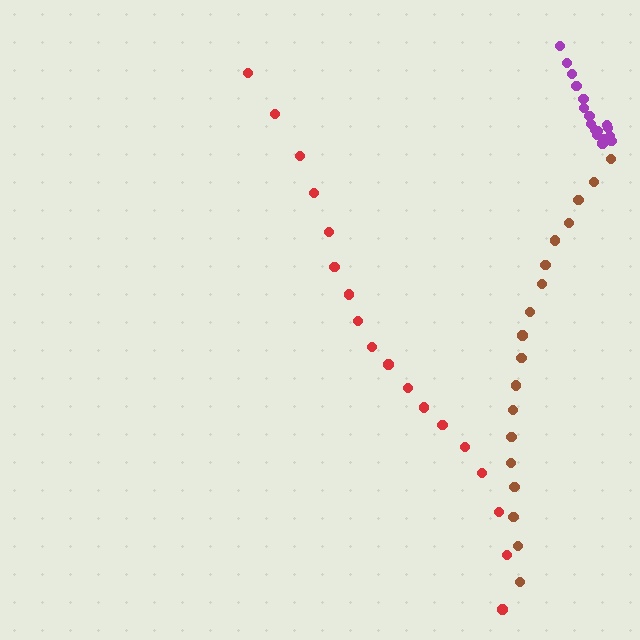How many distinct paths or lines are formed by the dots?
There are 3 distinct paths.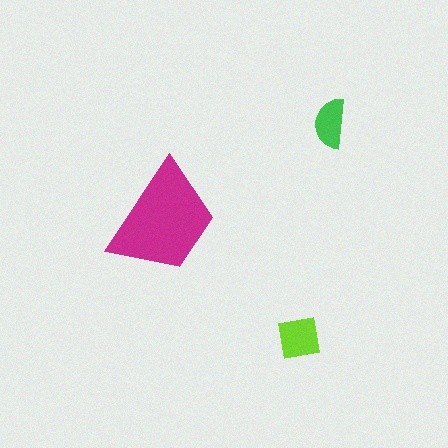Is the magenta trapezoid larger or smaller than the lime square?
Larger.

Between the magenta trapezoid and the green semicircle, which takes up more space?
The magenta trapezoid.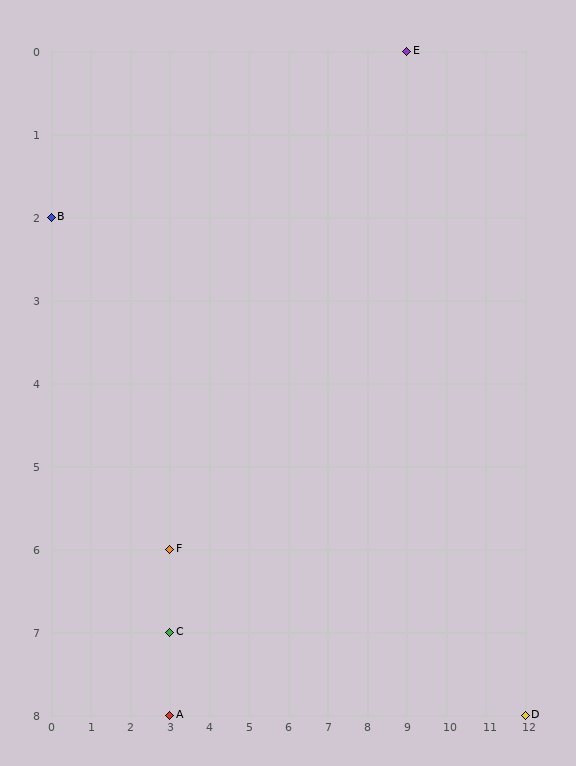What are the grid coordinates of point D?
Point D is at grid coordinates (12, 8).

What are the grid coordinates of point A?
Point A is at grid coordinates (3, 8).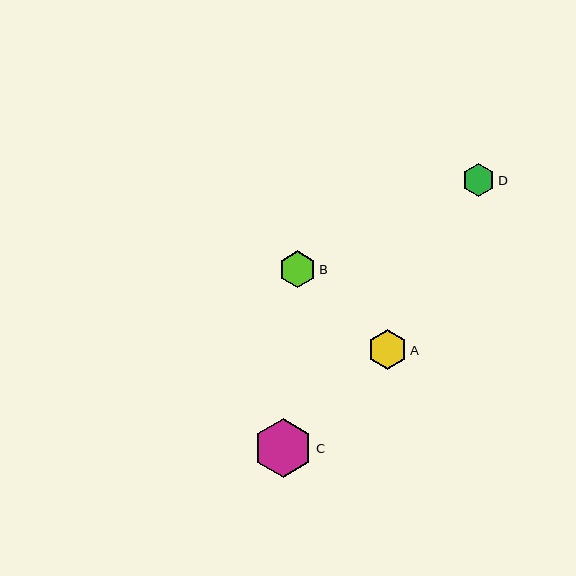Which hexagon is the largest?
Hexagon C is the largest with a size of approximately 59 pixels.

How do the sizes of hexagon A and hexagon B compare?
Hexagon A and hexagon B are approximately the same size.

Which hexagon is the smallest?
Hexagon D is the smallest with a size of approximately 33 pixels.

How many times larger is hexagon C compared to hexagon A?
Hexagon C is approximately 1.5 times the size of hexagon A.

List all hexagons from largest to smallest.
From largest to smallest: C, A, B, D.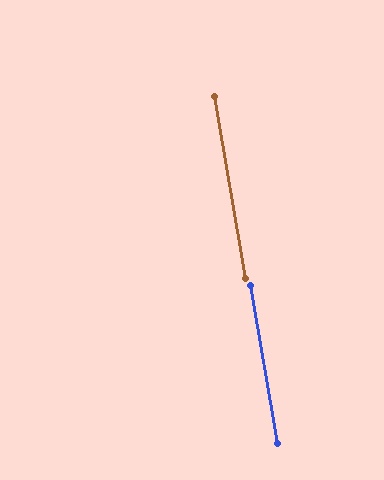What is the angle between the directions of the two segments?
Approximately 0 degrees.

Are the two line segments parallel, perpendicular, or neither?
Parallel — their directions differ by only 0.0°.